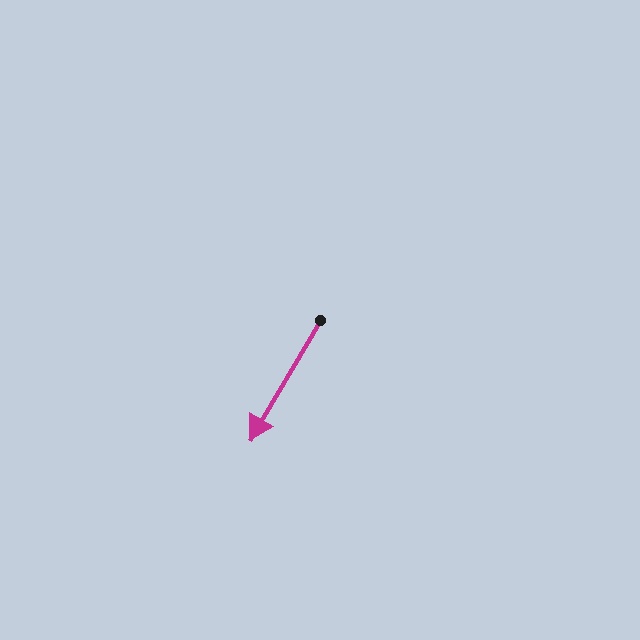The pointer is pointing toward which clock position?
Roughly 7 o'clock.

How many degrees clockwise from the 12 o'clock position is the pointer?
Approximately 210 degrees.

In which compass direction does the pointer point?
Southwest.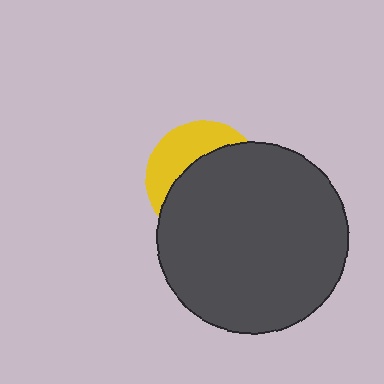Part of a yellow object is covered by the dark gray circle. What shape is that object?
It is a circle.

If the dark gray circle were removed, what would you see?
You would see the complete yellow circle.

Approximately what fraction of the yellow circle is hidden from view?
Roughly 65% of the yellow circle is hidden behind the dark gray circle.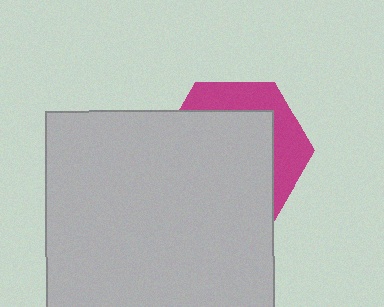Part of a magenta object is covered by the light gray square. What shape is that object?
It is a hexagon.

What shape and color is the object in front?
The object in front is a light gray square.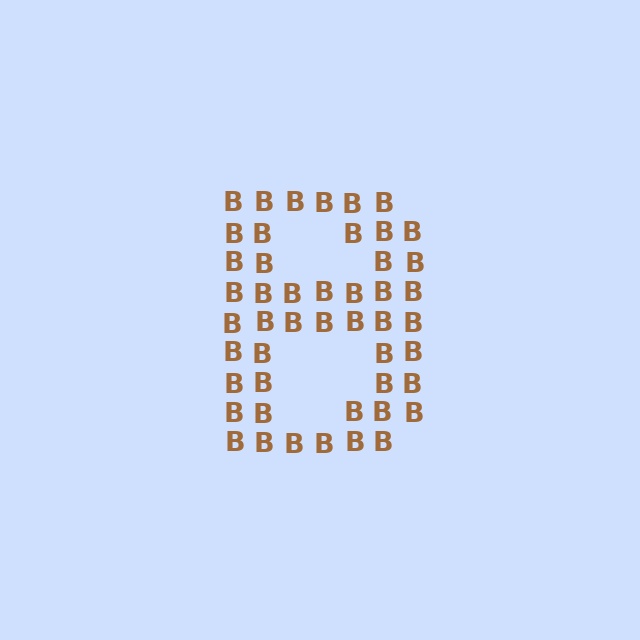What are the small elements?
The small elements are letter B's.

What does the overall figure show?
The overall figure shows the letter B.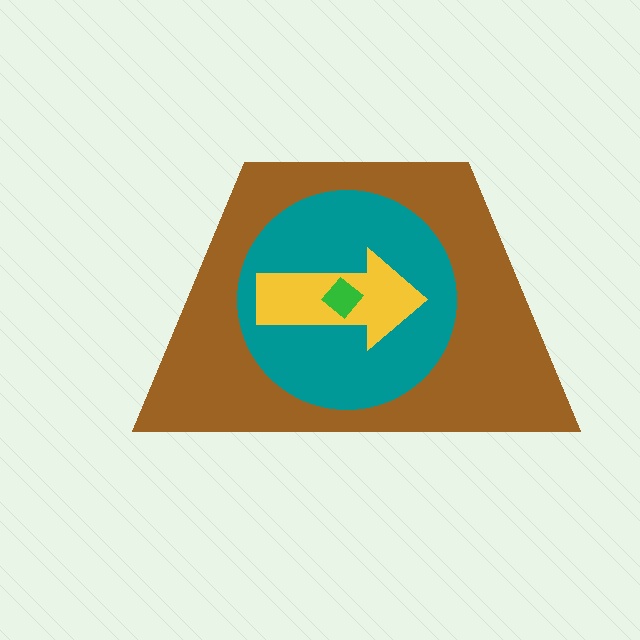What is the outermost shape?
The brown trapezoid.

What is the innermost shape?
The green diamond.